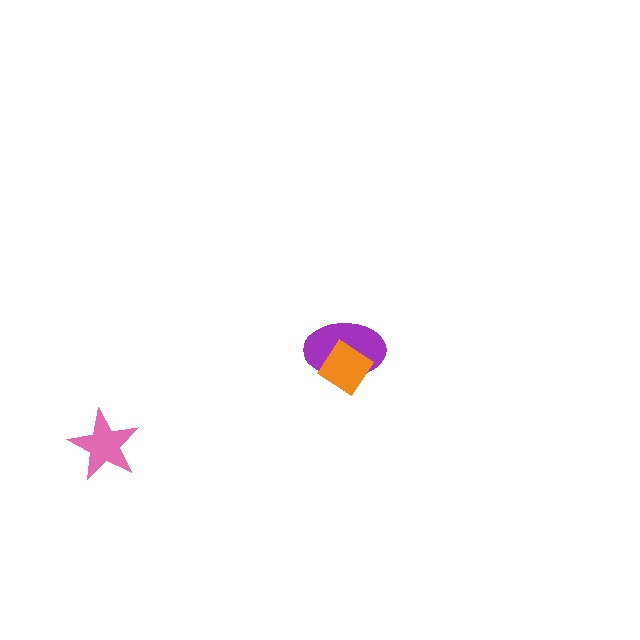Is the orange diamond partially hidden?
No, no other shape covers it.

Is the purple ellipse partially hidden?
Yes, it is partially covered by another shape.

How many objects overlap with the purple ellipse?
1 object overlaps with the purple ellipse.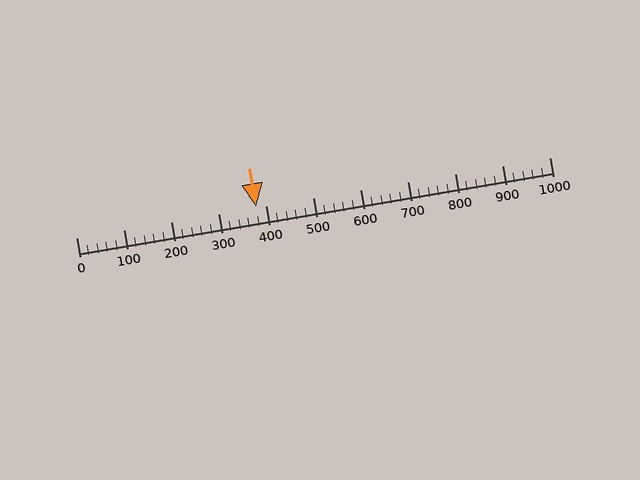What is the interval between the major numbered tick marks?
The major tick marks are spaced 100 units apart.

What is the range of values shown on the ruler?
The ruler shows values from 0 to 1000.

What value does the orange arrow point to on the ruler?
The orange arrow points to approximately 380.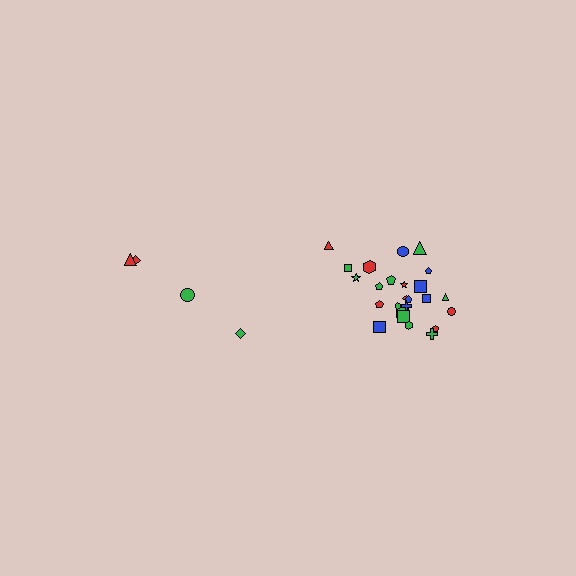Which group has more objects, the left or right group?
The right group.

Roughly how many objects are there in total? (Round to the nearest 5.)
Roughly 30 objects in total.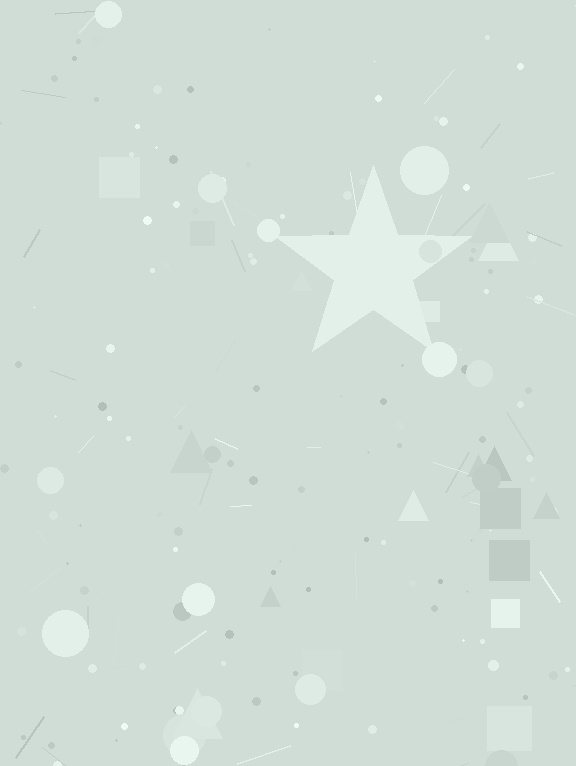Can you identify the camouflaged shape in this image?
The camouflaged shape is a star.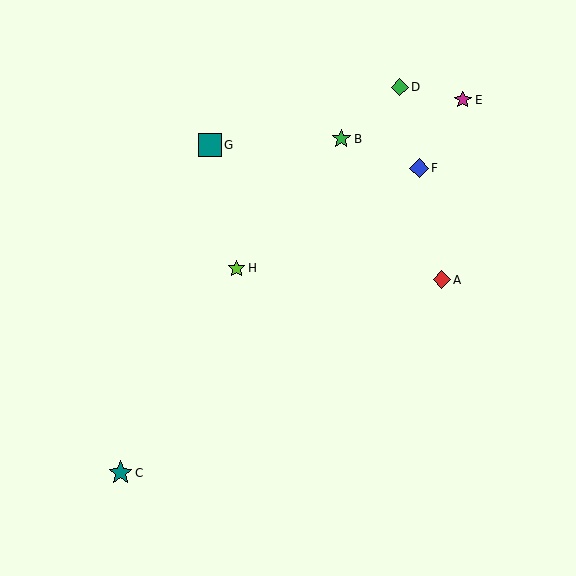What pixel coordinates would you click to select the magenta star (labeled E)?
Click at (463, 100) to select the magenta star E.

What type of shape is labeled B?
Shape B is a green star.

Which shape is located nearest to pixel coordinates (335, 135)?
The green star (labeled B) at (341, 139) is nearest to that location.